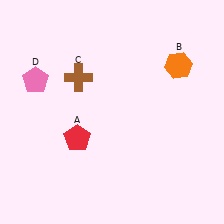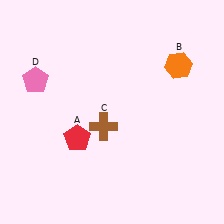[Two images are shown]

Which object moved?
The brown cross (C) moved down.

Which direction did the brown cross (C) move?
The brown cross (C) moved down.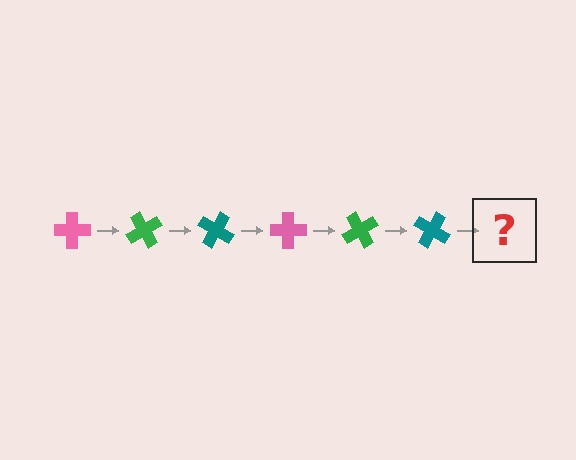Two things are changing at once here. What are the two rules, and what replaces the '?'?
The two rules are that it rotates 60 degrees each step and the color cycles through pink, green, and teal. The '?' should be a pink cross, rotated 360 degrees from the start.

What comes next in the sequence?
The next element should be a pink cross, rotated 360 degrees from the start.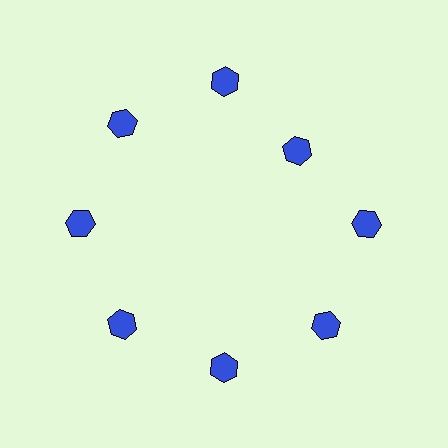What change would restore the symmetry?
The symmetry would be restored by moving it outward, back onto the ring so that all 8 hexagons sit at equal angles and equal distance from the center.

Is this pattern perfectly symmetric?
No. The 8 blue hexagons are arranged in a ring, but one element near the 2 o'clock position is pulled inward toward the center, breaking the 8-fold rotational symmetry.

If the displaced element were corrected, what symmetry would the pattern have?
It would have 8-fold rotational symmetry — the pattern would map onto itself every 45 degrees.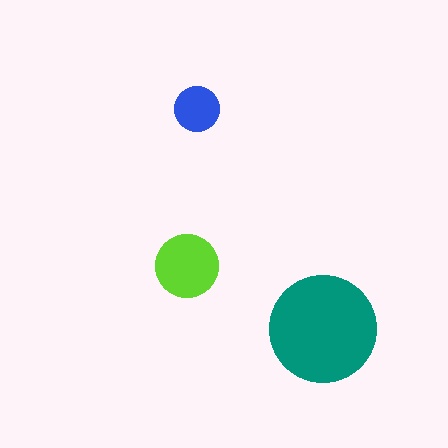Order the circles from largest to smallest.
the teal one, the lime one, the blue one.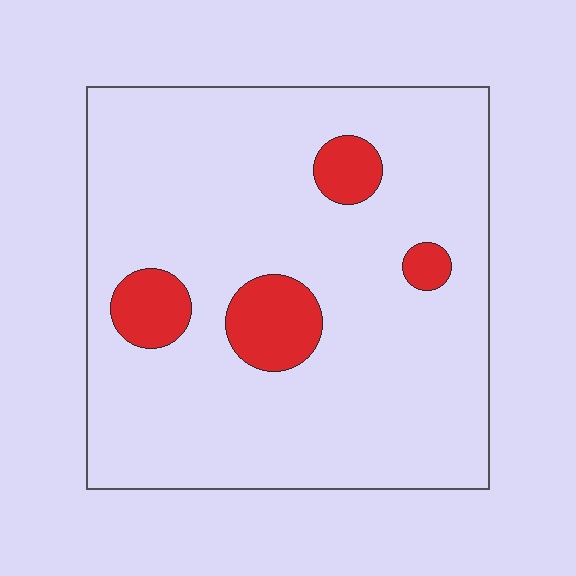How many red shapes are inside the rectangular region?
4.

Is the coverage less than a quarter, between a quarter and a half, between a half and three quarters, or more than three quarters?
Less than a quarter.